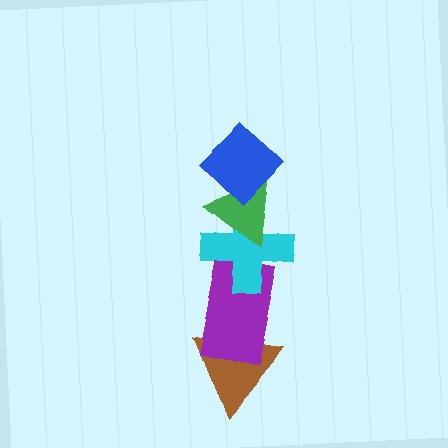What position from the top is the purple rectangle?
The purple rectangle is 4th from the top.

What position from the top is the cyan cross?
The cyan cross is 3rd from the top.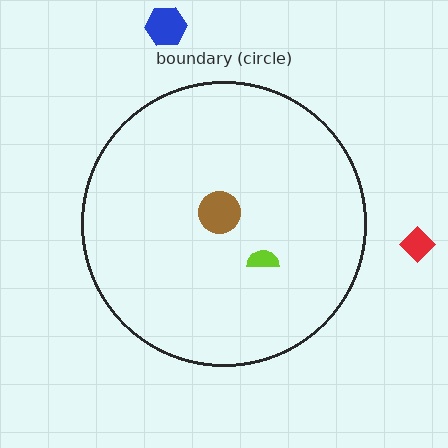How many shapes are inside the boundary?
2 inside, 2 outside.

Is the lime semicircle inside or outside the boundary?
Inside.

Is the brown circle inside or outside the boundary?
Inside.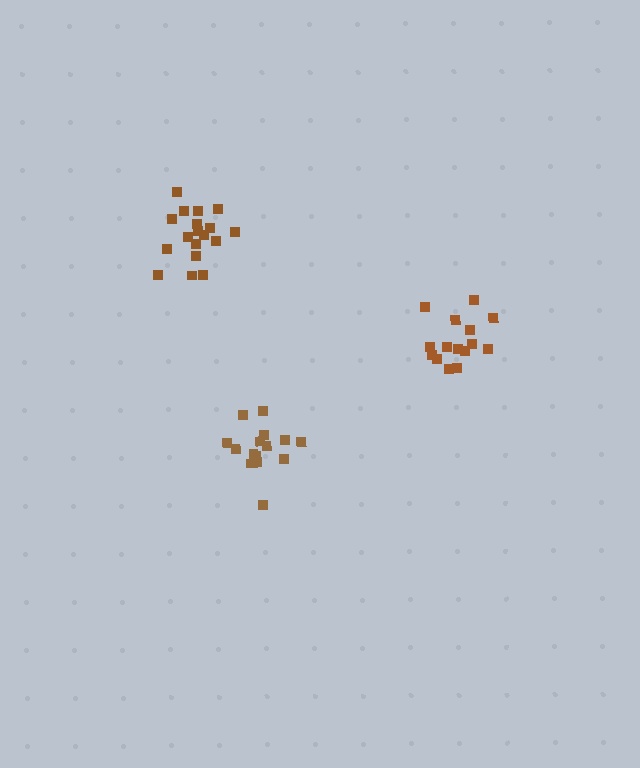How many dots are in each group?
Group 1: 15 dots, Group 2: 18 dots, Group 3: 15 dots (48 total).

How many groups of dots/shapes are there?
There are 3 groups.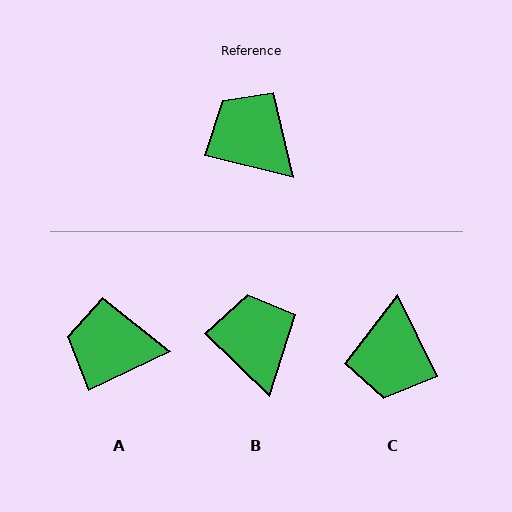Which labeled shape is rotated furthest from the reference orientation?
C, about 130 degrees away.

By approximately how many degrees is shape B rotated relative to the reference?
Approximately 31 degrees clockwise.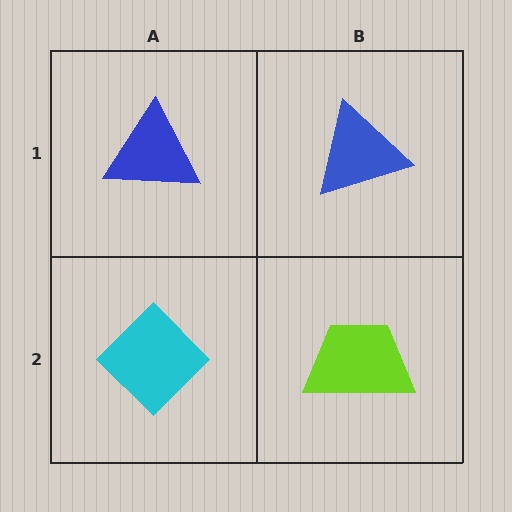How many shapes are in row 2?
2 shapes.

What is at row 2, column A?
A cyan diamond.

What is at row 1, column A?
A blue triangle.